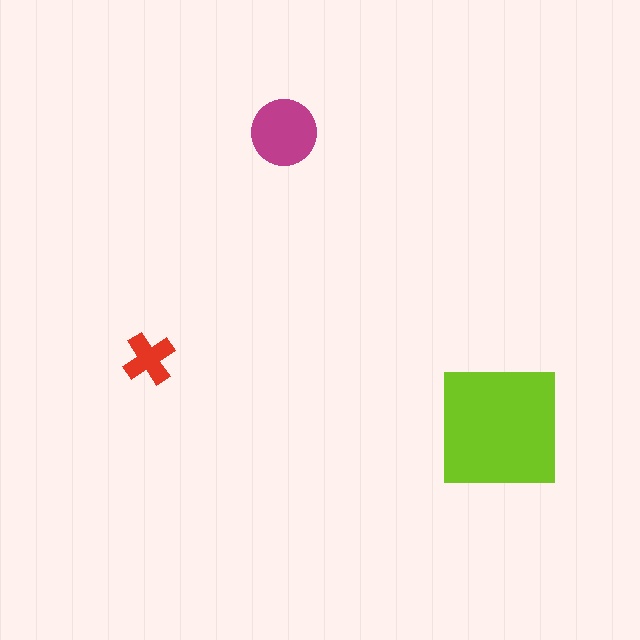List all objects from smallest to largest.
The red cross, the magenta circle, the lime square.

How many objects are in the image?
There are 3 objects in the image.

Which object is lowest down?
The lime square is bottommost.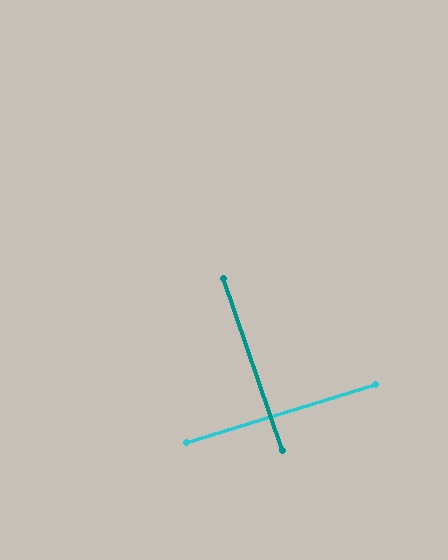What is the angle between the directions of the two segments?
Approximately 88 degrees.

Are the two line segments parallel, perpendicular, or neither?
Perpendicular — they meet at approximately 88°.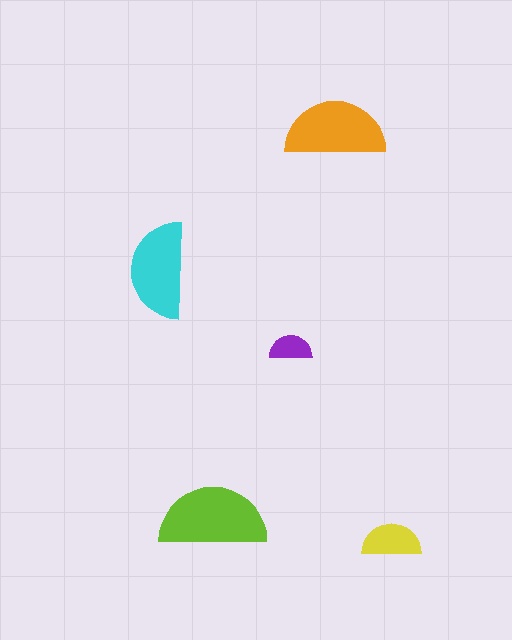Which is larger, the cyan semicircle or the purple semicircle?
The cyan one.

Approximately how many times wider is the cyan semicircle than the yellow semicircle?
About 1.5 times wider.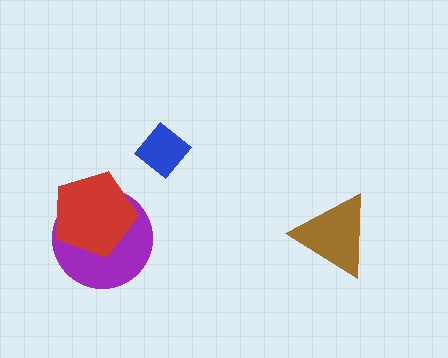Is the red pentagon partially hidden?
No, no other shape covers it.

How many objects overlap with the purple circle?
1 object overlaps with the purple circle.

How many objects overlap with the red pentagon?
1 object overlaps with the red pentagon.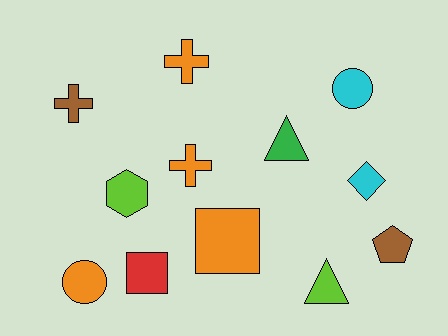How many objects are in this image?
There are 12 objects.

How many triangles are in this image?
There are 2 triangles.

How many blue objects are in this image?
There are no blue objects.